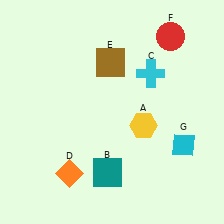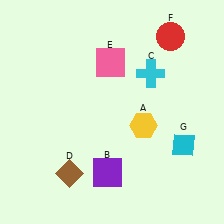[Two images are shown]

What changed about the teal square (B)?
In Image 1, B is teal. In Image 2, it changed to purple.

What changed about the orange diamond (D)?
In Image 1, D is orange. In Image 2, it changed to brown.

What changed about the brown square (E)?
In Image 1, E is brown. In Image 2, it changed to pink.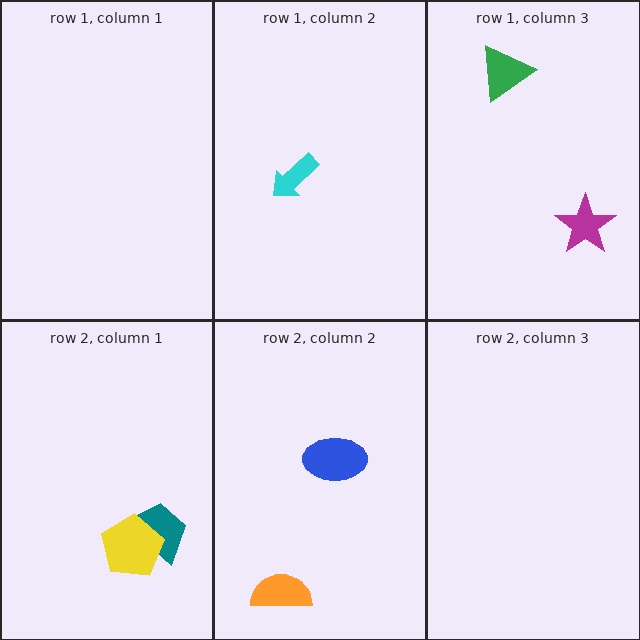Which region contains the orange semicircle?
The row 2, column 2 region.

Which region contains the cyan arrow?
The row 1, column 2 region.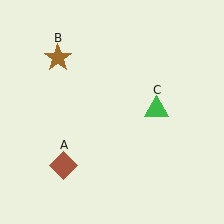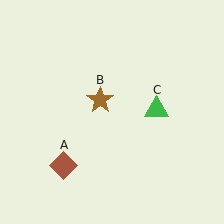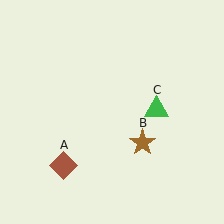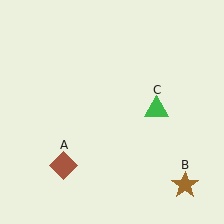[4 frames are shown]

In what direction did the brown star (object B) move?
The brown star (object B) moved down and to the right.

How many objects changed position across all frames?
1 object changed position: brown star (object B).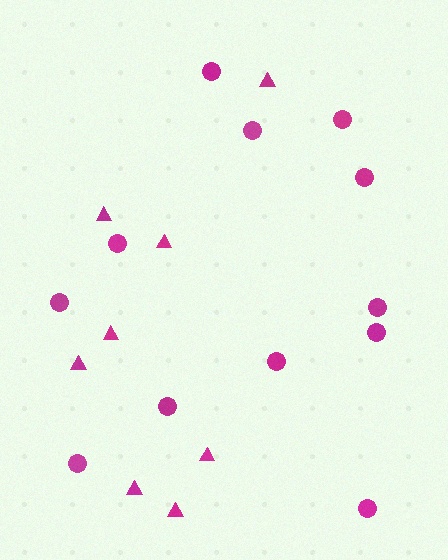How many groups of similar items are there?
There are 2 groups: one group of triangles (8) and one group of circles (12).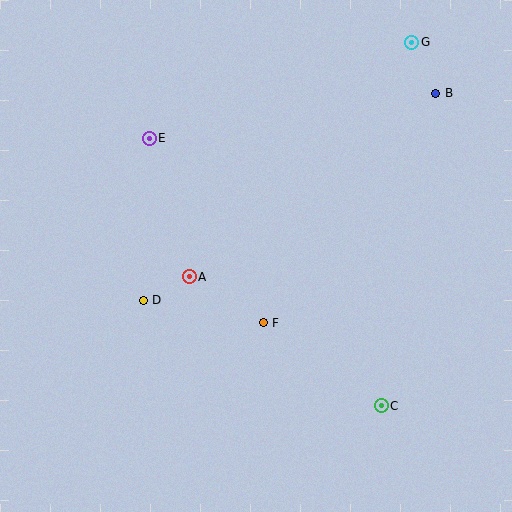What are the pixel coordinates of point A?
Point A is at (189, 277).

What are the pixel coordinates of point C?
Point C is at (381, 406).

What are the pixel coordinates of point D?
Point D is at (143, 301).